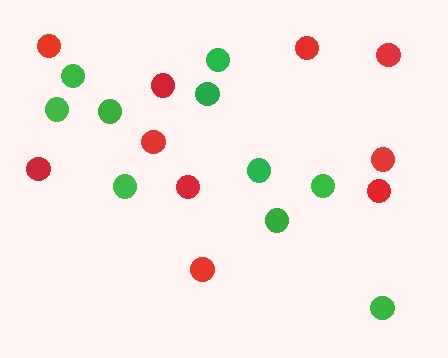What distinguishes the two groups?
There are 2 groups: one group of red circles (10) and one group of green circles (10).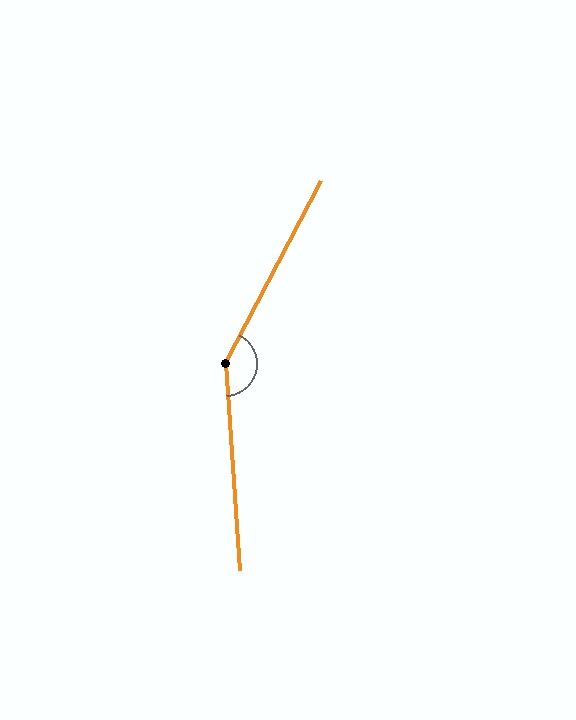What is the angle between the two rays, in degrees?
Approximately 148 degrees.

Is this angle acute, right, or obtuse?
It is obtuse.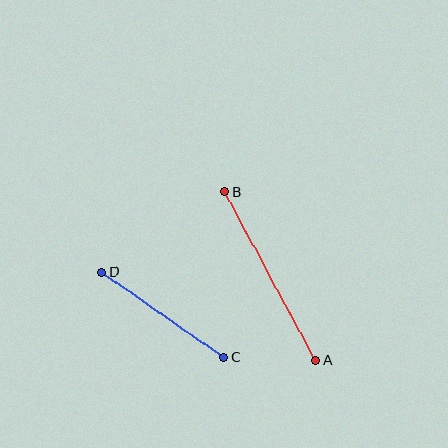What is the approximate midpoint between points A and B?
The midpoint is at approximately (271, 276) pixels.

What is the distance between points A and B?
The distance is approximately 192 pixels.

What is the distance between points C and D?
The distance is approximately 149 pixels.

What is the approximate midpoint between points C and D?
The midpoint is at approximately (163, 315) pixels.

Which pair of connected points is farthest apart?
Points A and B are farthest apart.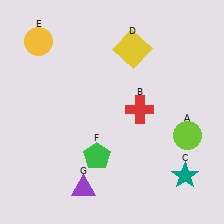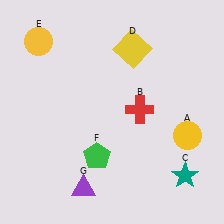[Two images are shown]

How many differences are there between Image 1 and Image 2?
There is 1 difference between the two images.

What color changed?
The circle (A) changed from lime in Image 1 to yellow in Image 2.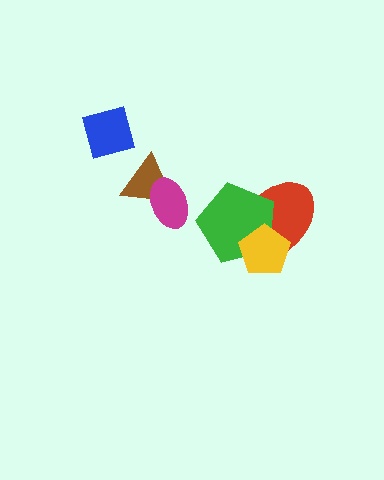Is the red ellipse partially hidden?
Yes, it is partially covered by another shape.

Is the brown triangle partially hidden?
Yes, it is partially covered by another shape.